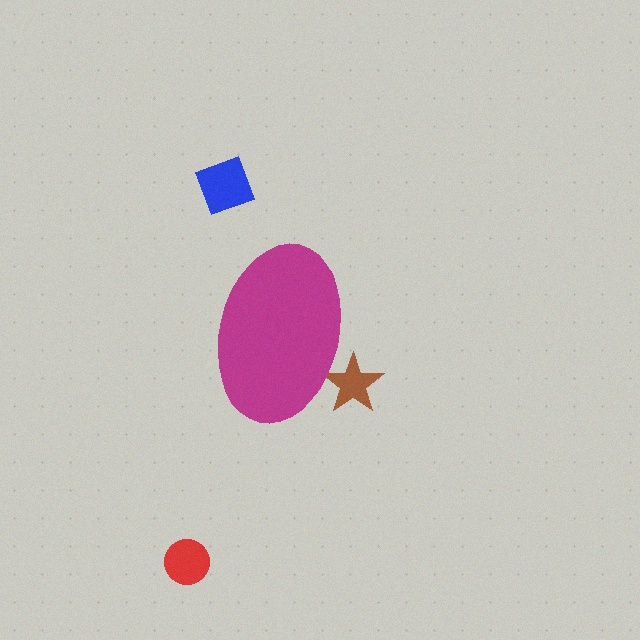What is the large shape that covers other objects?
A magenta ellipse.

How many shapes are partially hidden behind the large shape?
1 shape is partially hidden.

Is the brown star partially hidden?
Yes, the brown star is partially hidden behind the magenta ellipse.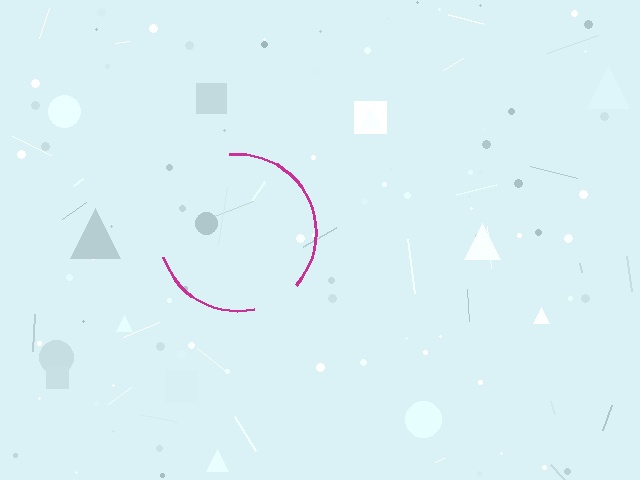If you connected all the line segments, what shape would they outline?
They would outline a circle.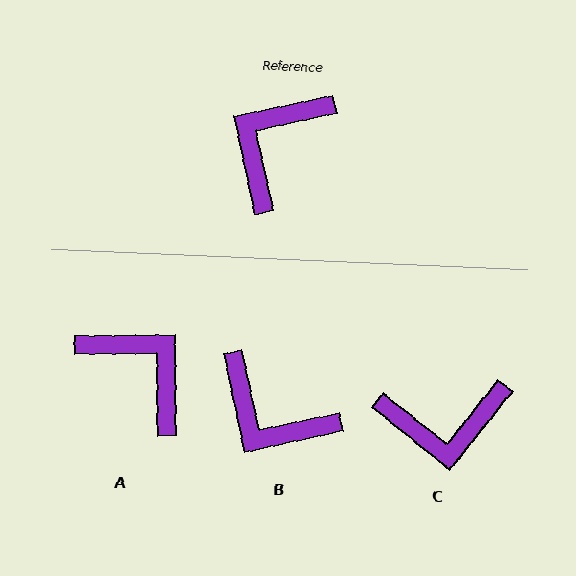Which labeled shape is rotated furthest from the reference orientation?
C, about 130 degrees away.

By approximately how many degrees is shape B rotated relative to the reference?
Approximately 90 degrees counter-clockwise.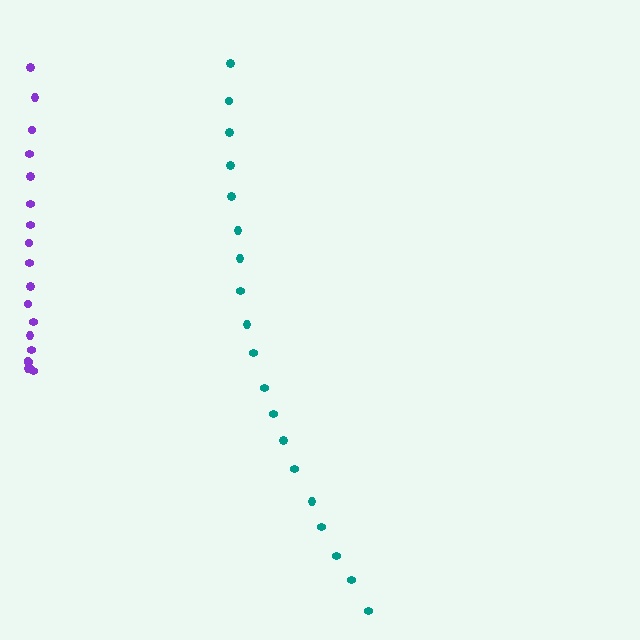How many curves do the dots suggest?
There are 2 distinct paths.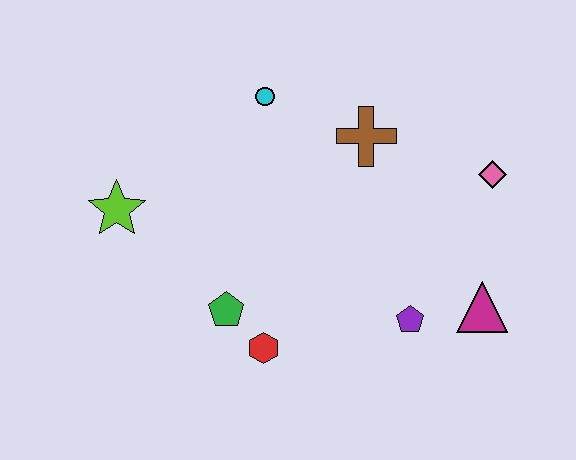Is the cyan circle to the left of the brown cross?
Yes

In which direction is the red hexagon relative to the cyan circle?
The red hexagon is below the cyan circle.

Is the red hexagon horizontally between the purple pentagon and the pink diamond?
No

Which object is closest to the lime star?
The green pentagon is closest to the lime star.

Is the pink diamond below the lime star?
No